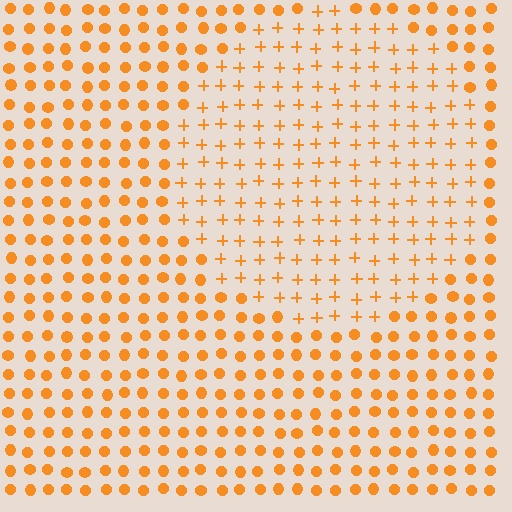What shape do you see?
I see a circle.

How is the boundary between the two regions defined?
The boundary is defined by a change in element shape: plus signs inside vs. circles outside. All elements share the same color and spacing.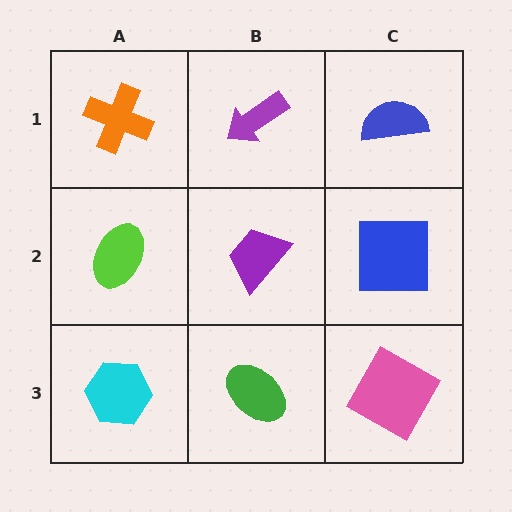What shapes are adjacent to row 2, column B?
A purple arrow (row 1, column B), a green ellipse (row 3, column B), a lime ellipse (row 2, column A), a blue square (row 2, column C).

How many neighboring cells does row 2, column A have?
3.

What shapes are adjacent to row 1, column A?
A lime ellipse (row 2, column A), a purple arrow (row 1, column B).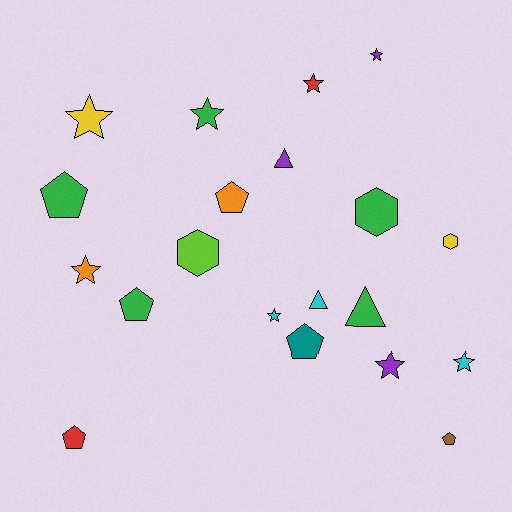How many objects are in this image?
There are 20 objects.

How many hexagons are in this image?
There are 3 hexagons.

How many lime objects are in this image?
There is 1 lime object.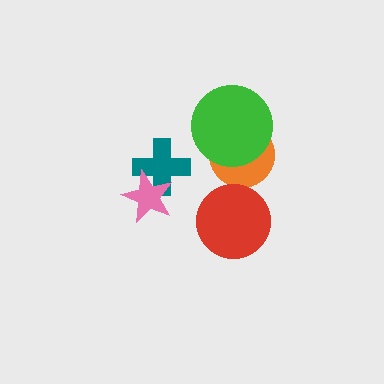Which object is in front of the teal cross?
The pink star is in front of the teal cross.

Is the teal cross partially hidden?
Yes, it is partially covered by another shape.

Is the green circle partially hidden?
No, no other shape covers it.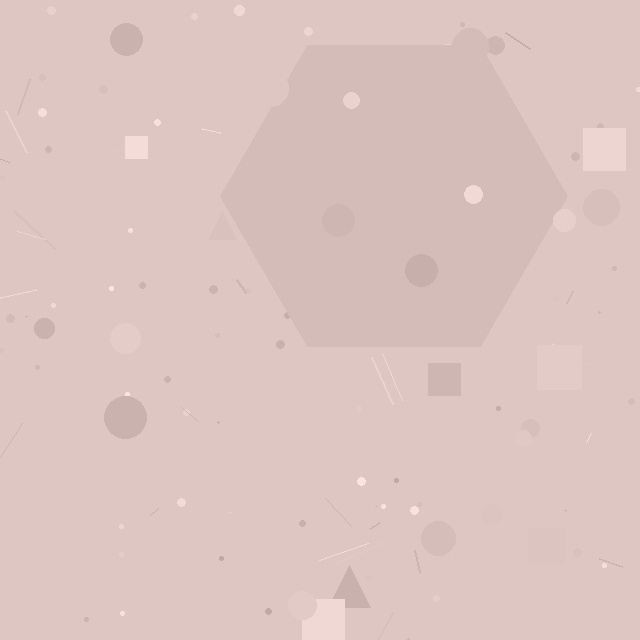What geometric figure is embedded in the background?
A hexagon is embedded in the background.